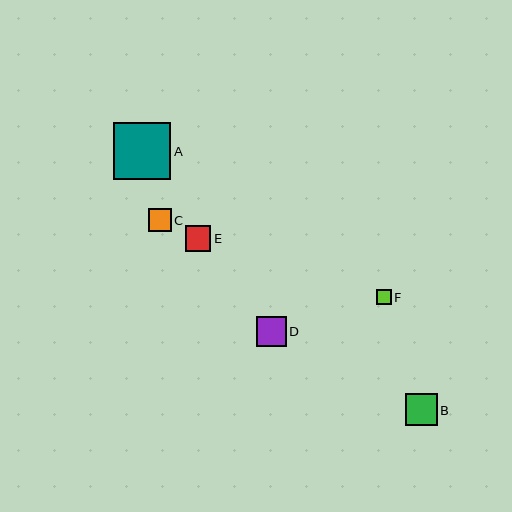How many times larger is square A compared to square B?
Square A is approximately 1.8 times the size of square B.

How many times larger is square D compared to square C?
Square D is approximately 1.3 times the size of square C.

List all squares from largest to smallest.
From largest to smallest: A, B, D, E, C, F.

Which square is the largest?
Square A is the largest with a size of approximately 57 pixels.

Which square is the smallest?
Square F is the smallest with a size of approximately 15 pixels.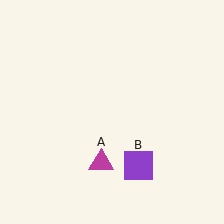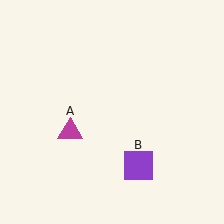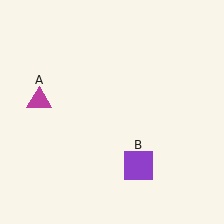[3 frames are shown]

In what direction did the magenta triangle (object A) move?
The magenta triangle (object A) moved up and to the left.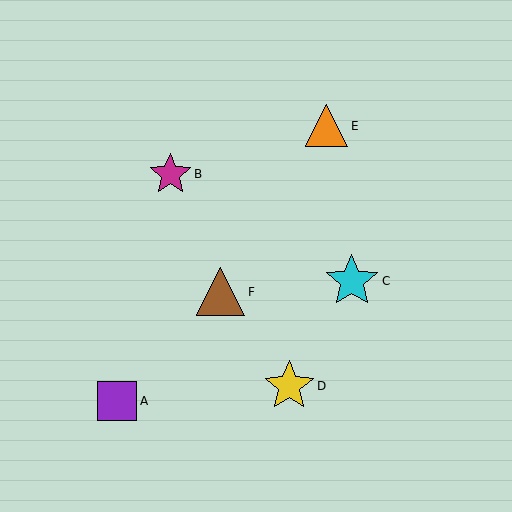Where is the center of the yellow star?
The center of the yellow star is at (289, 386).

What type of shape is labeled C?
Shape C is a cyan star.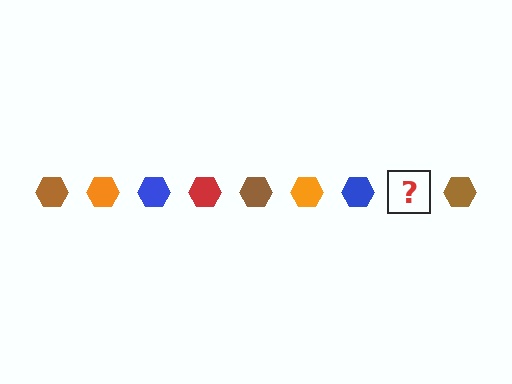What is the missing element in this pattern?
The missing element is a red hexagon.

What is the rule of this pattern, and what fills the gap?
The rule is that the pattern cycles through brown, orange, blue, red hexagons. The gap should be filled with a red hexagon.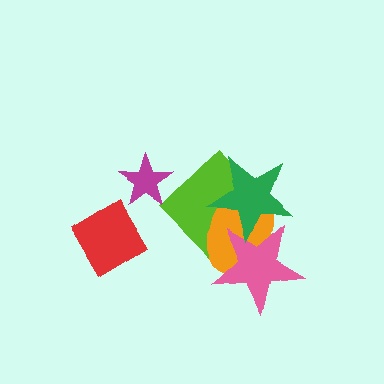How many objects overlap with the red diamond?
0 objects overlap with the red diamond.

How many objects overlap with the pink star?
3 objects overlap with the pink star.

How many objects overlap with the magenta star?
0 objects overlap with the magenta star.